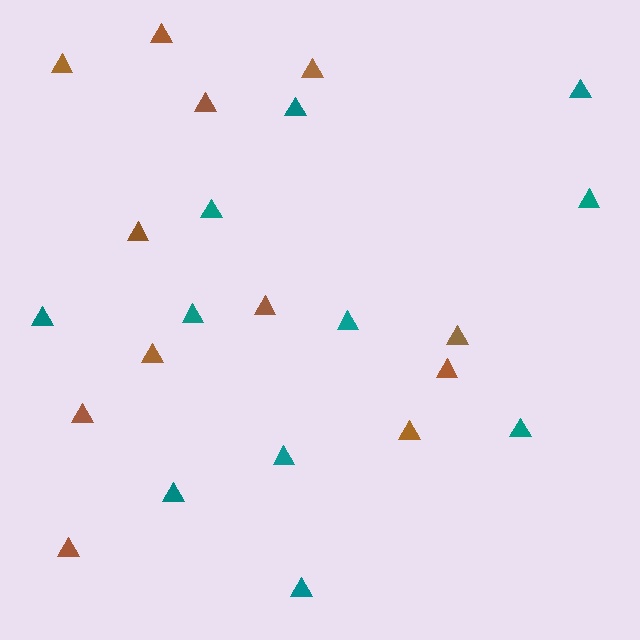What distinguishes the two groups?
There are 2 groups: one group of teal triangles (11) and one group of brown triangles (12).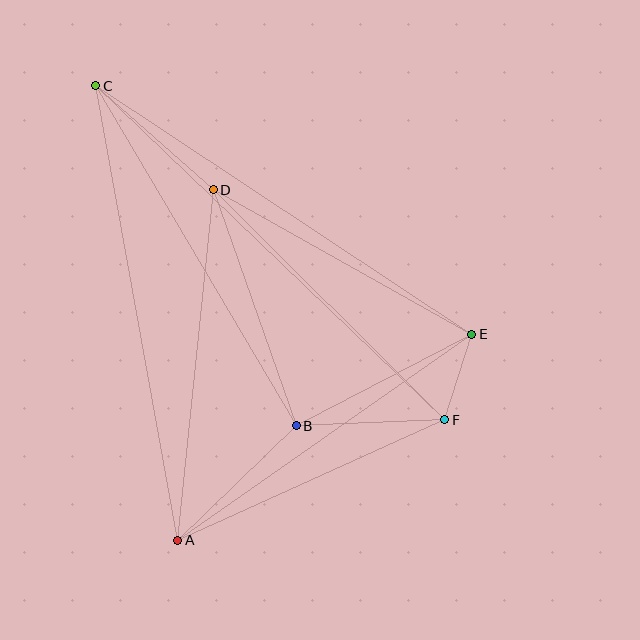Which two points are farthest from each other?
Points C and F are farthest from each other.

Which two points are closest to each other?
Points E and F are closest to each other.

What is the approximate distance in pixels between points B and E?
The distance between B and E is approximately 198 pixels.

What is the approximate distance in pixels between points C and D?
The distance between C and D is approximately 157 pixels.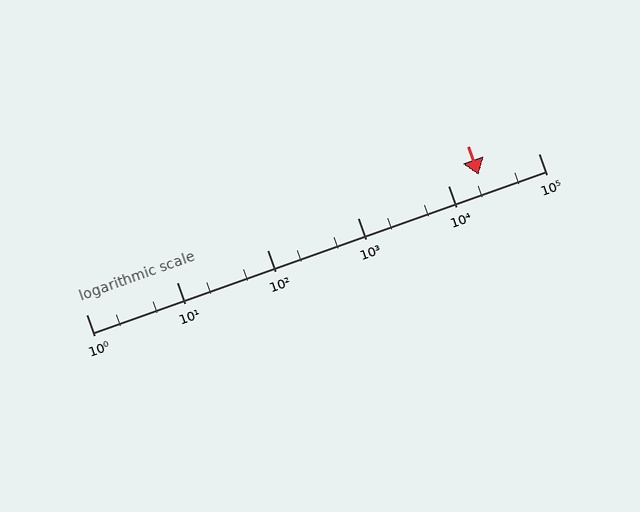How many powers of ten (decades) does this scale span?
The scale spans 5 decades, from 1 to 100000.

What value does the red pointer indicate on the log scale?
The pointer indicates approximately 22000.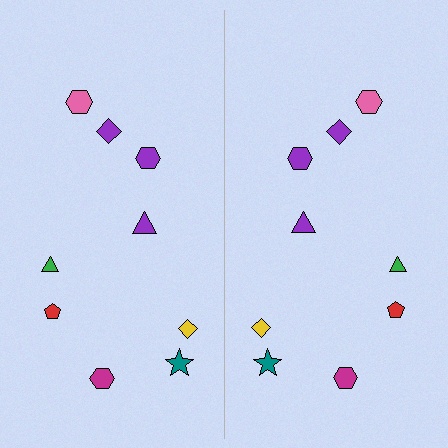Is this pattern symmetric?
Yes, this pattern has bilateral (reflection) symmetry.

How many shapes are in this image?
There are 18 shapes in this image.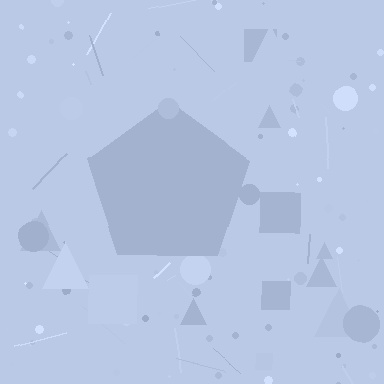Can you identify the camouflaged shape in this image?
The camouflaged shape is a pentagon.